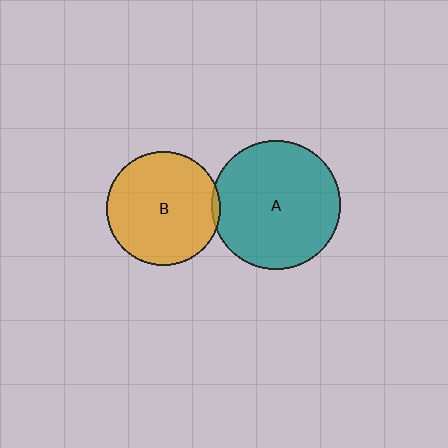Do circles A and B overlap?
Yes.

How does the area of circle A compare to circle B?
Approximately 1.3 times.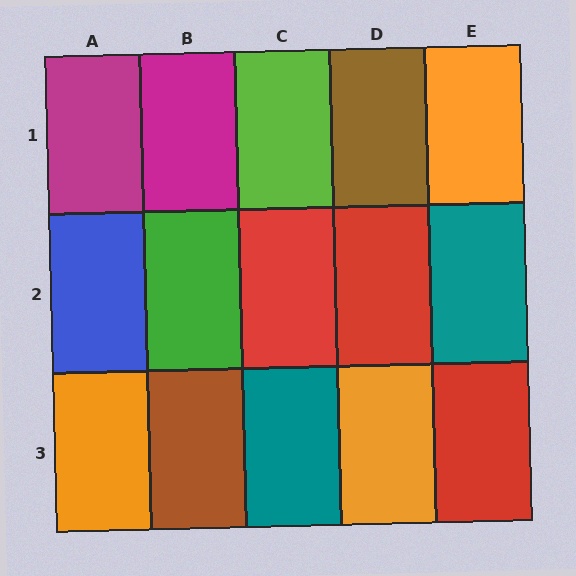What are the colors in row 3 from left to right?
Orange, brown, teal, orange, red.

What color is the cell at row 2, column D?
Red.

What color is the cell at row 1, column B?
Magenta.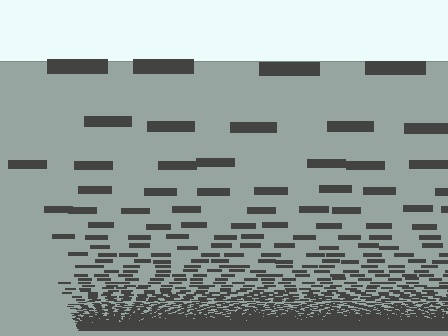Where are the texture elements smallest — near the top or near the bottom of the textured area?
Near the bottom.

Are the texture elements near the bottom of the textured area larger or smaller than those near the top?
Smaller. The gradient is inverted — elements near the bottom are smaller and denser.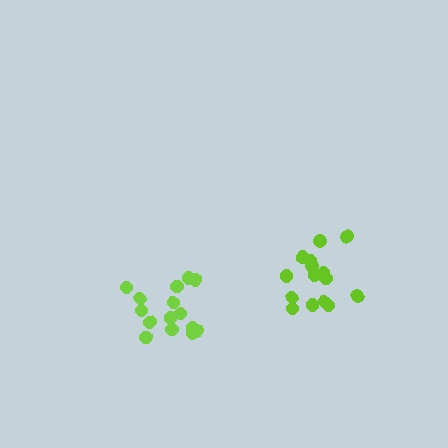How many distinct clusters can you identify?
There are 2 distinct clusters.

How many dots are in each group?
Group 1: 15 dots, Group 2: 15 dots (30 total).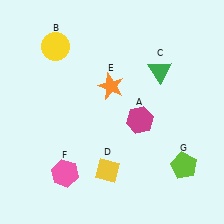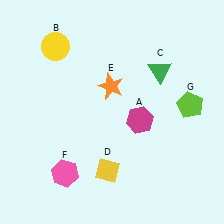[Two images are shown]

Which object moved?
The lime pentagon (G) moved up.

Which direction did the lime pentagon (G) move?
The lime pentagon (G) moved up.